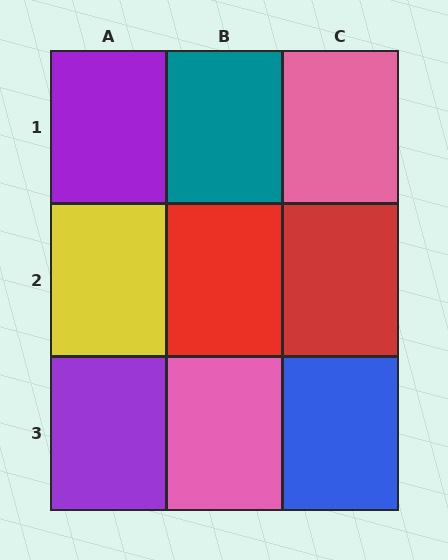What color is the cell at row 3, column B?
Pink.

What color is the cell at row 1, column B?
Teal.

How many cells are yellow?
1 cell is yellow.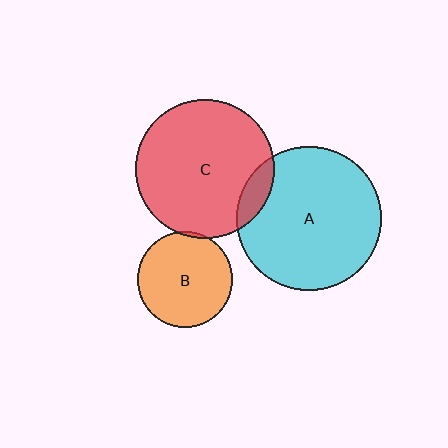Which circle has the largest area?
Circle A (cyan).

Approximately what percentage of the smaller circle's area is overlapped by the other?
Approximately 5%.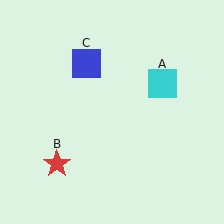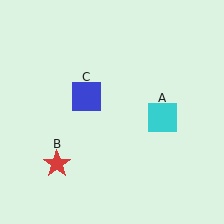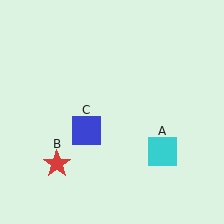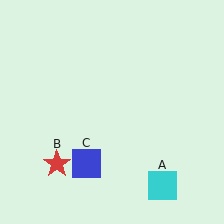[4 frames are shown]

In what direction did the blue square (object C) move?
The blue square (object C) moved down.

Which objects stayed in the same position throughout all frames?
Red star (object B) remained stationary.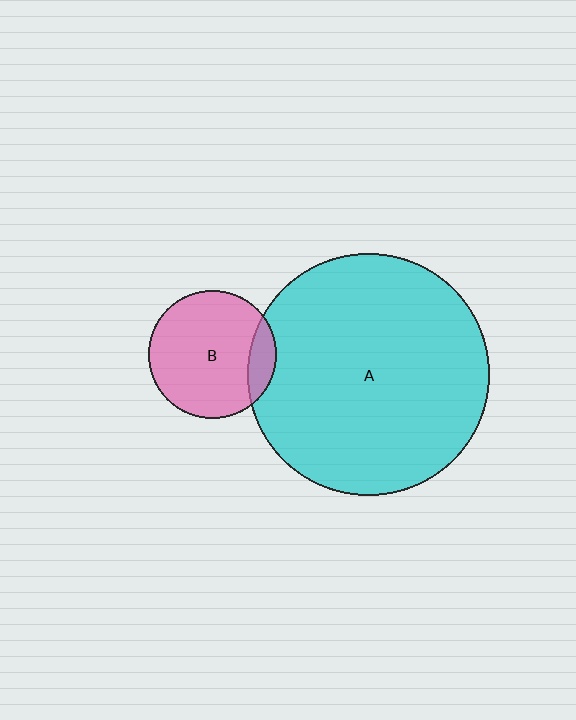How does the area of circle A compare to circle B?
Approximately 3.5 times.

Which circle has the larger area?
Circle A (cyan).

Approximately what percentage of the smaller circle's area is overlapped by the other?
Approximately 15%.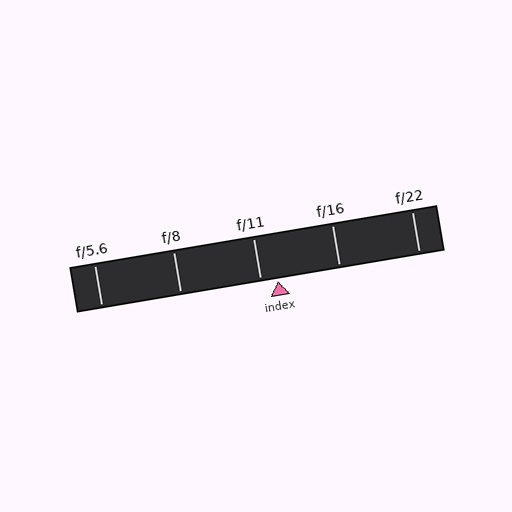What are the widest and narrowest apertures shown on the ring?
The widest aperture shown is f/5.6 and the narrowest is f/22.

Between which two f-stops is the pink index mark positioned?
The index mark is between f/11 and f/16.